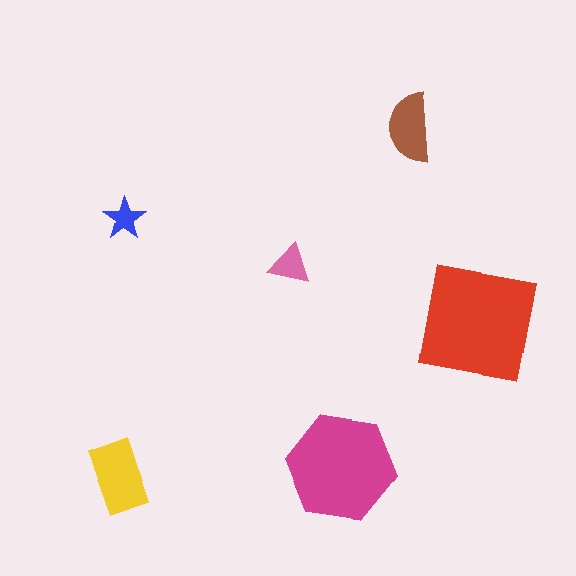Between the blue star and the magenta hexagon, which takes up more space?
The magenta hexagon.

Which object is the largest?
The red square.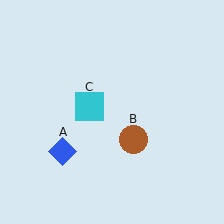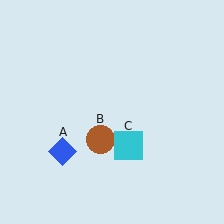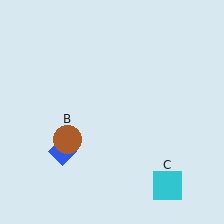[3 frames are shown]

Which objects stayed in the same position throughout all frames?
Blue diamond (object A) remained stationary.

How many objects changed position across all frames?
2 objects changed position: brown circle (object B), cyan square (object C).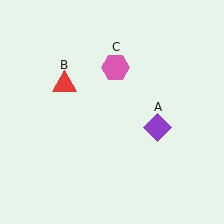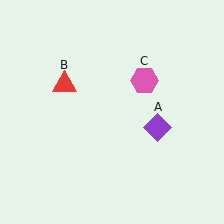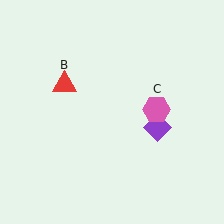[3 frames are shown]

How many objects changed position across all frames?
1 object changed position: pink hexagon (object C).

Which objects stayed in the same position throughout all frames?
Purple diamond (object A) and red triangle (object B) remained stationary.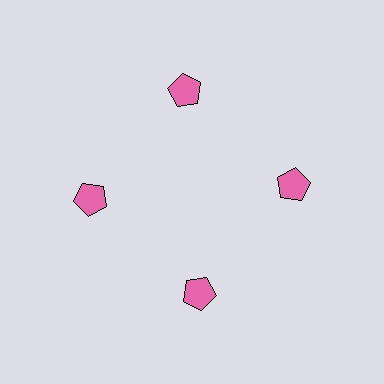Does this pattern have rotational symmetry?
Yes, this pattern has 4-fold rotational symmetry. It looks the same after rotating 90 degrees around the center.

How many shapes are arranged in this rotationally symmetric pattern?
There are 4 shapes, arranged in 4 groups of 1.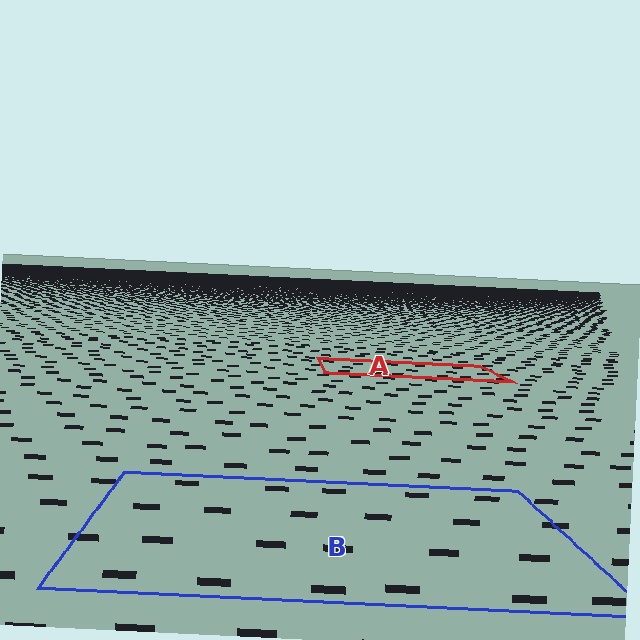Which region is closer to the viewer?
Region B is closer. The texture elements there are larger and more spread out.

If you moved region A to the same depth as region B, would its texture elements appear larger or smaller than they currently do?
They would appear larger. At a closer depth, the same texture elements are projected at a bigger on-screen size.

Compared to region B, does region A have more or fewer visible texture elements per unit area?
Region A has more texture elements per unit area — they are packed more densely because it is farther away.